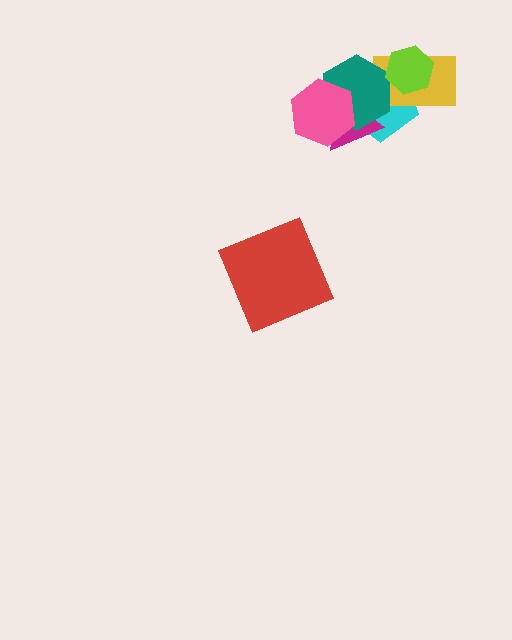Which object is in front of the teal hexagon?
The pink hexagon is in front of the teal hexagon.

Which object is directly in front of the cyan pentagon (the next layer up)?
The magenta triangle is directly in front of the cyan pentagon.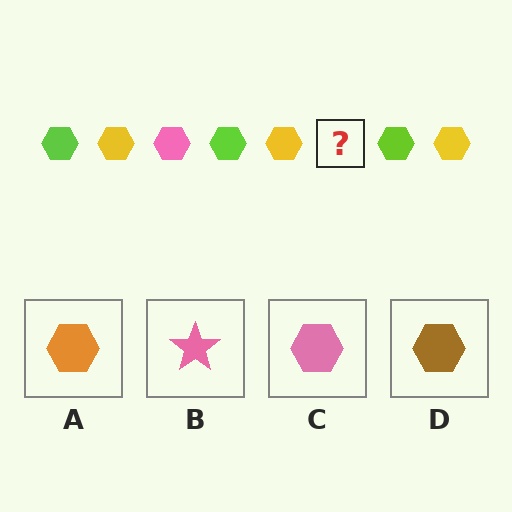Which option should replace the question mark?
Option C.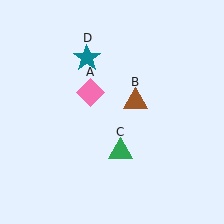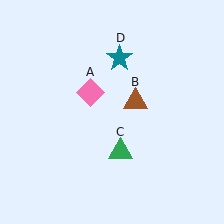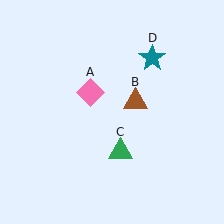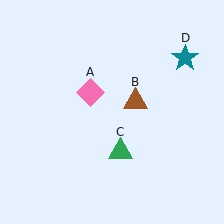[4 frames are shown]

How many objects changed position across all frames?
1 object changed position: teal star (object D).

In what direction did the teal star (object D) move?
The teal star (object D) moved right.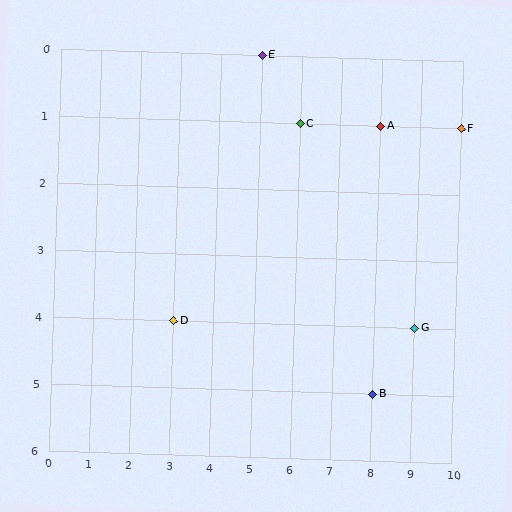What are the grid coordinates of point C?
Point C is at grid coordinates (6, 1).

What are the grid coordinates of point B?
Point B is at grid coordinates (8, 5).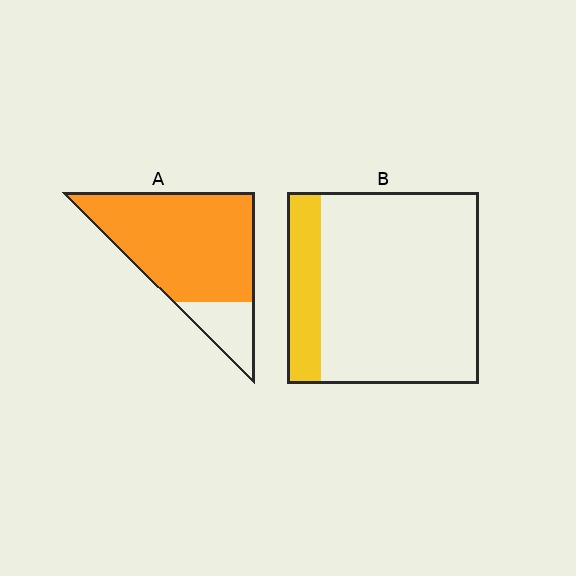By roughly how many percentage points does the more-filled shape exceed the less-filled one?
By roughly 65 percentage points (A over B).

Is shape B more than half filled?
No.